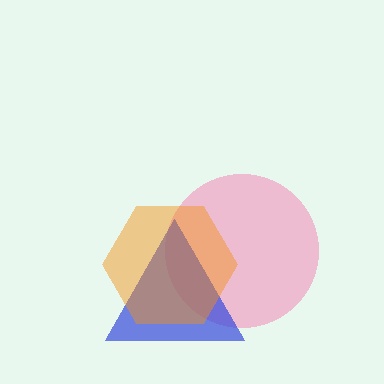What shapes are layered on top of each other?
The layered shapes are: a pink circle, a blue triangle, an orange hexagon.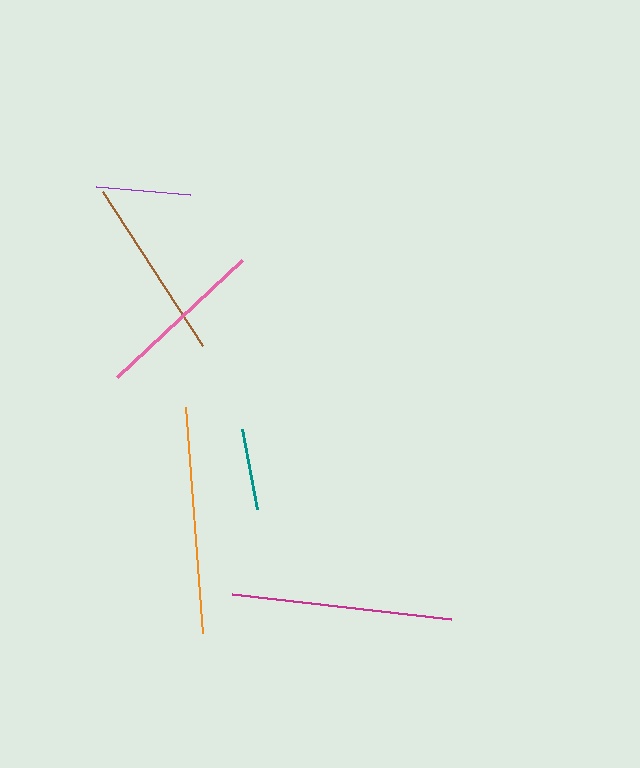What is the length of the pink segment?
The pink segment is approximately 172 pixels long.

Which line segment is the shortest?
The teal line is the shortest at approximately 82 pixels.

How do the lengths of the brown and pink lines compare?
The brown and pink lines are approximately the same length.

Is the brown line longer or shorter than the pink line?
The brown line is longer than the pink line.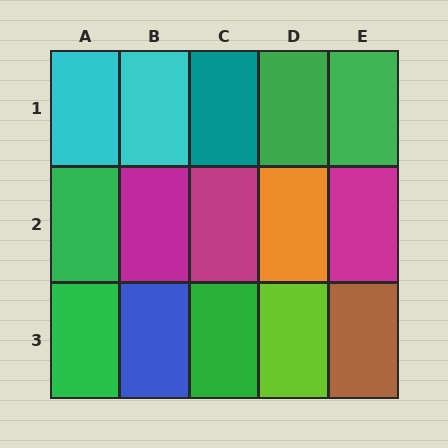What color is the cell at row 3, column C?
Green.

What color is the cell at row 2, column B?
Magenta.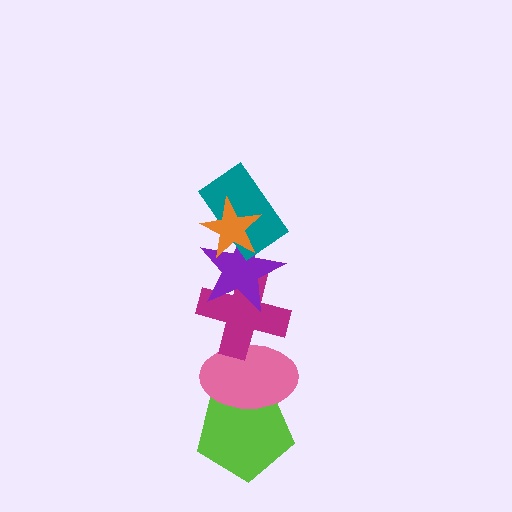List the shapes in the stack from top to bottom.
From top to bottom: the orange star, the teal rectangle, the purple star, the magenta cross, the pink ellipse, the lime pentagon.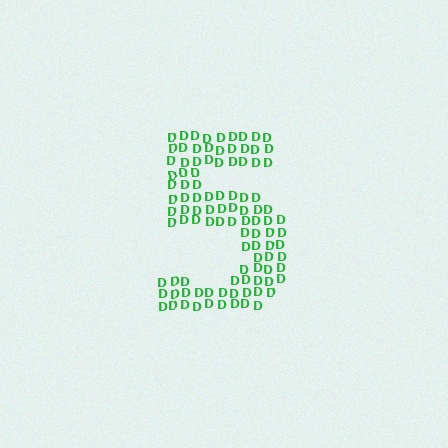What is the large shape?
The large shape is the digit 5.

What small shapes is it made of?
It is made of small letter D's.